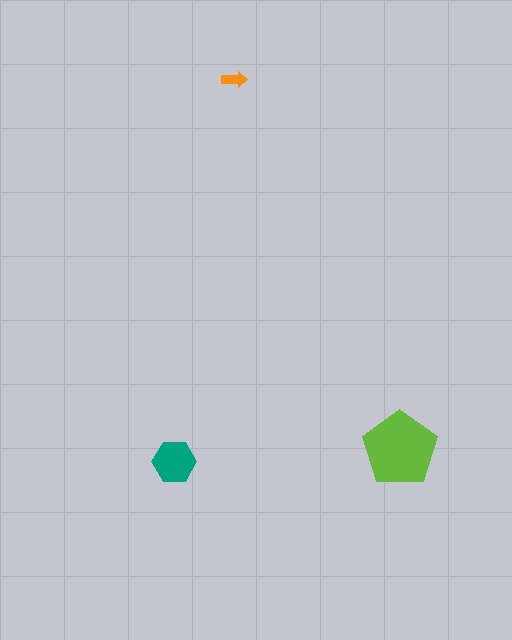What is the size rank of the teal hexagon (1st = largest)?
2nd.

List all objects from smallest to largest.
The orange arrow, the teal hexagon, the lime pentagon.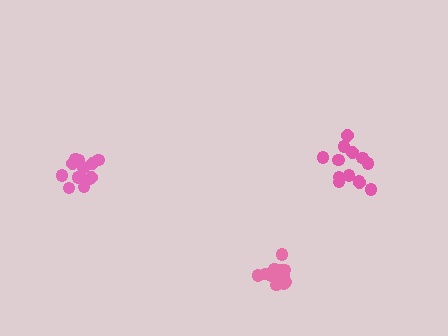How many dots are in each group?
Group 1: 14 dots, Group 2: 13 dots, Group 3: 14 dots (41 total).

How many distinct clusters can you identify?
There are 3 distinct clusters.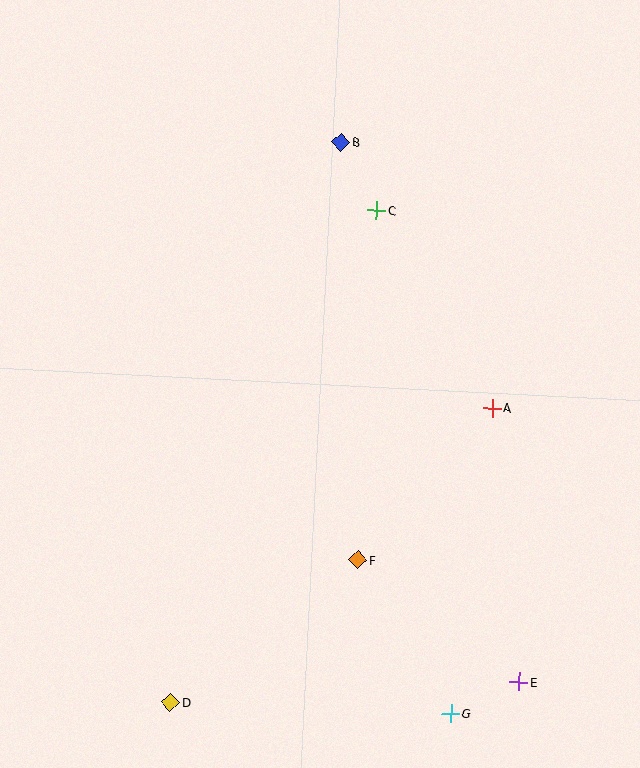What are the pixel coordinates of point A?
Point A is at (492, 408).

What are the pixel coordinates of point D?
Point D is at (171, 702).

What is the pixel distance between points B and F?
The distance between B and F is 418 pixels.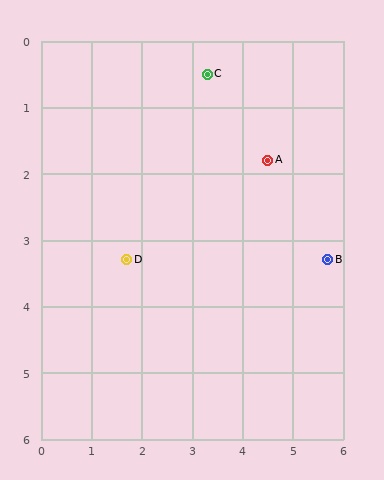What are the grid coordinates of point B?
Point B is at approximately (5.7, 3.3).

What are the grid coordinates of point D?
Point D is at approximately (1.7, 3.3).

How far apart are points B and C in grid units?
Points B and C are about 3.7 grid units apart.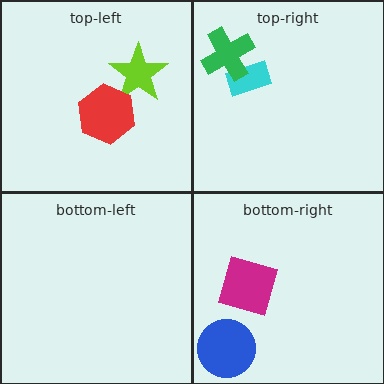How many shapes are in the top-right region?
2.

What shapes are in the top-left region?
The lime star, the red hexagon.